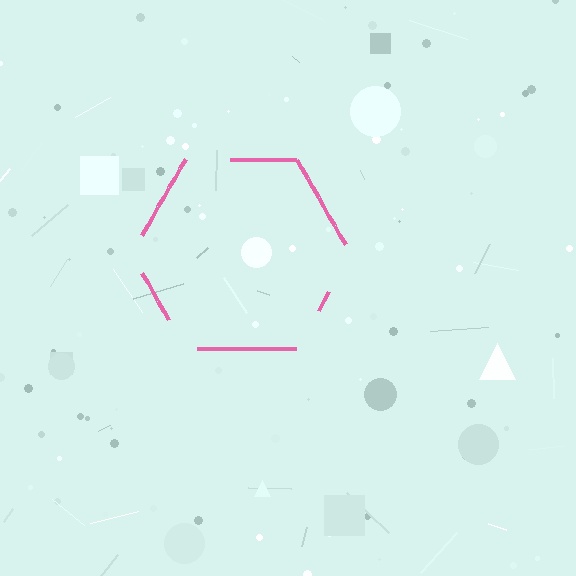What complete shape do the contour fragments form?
The contour fragments form a hexagon.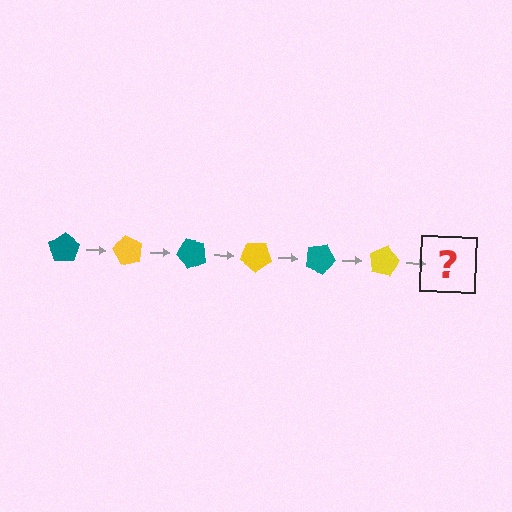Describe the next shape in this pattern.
It should be a teal pentagon, rotated 360 degrees from the start.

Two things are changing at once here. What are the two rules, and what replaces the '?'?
The two rules are that it rotates 60 degrees each step and the color cycles through teal and yellow. The '?' should be a teal pentagon, rotated 360 degrees from the start.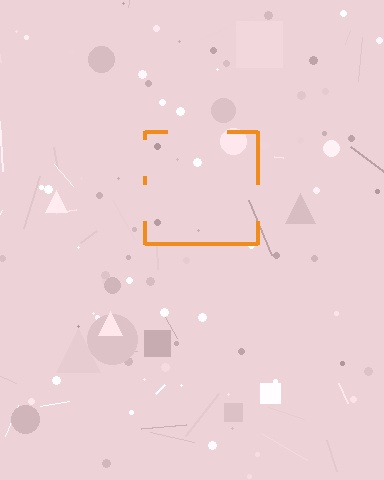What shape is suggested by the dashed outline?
The dashed outline suggests a square.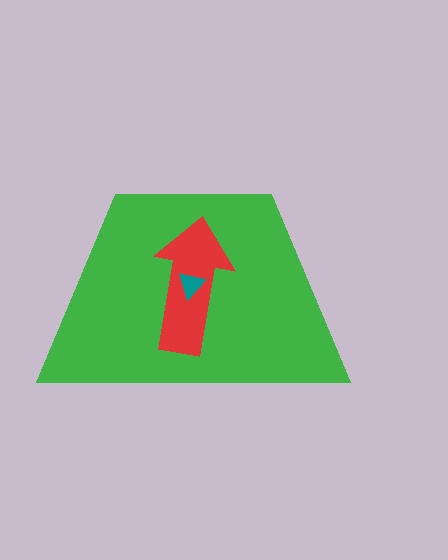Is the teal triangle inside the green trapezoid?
Yes.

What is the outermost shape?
The green trapezoid.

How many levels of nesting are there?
3.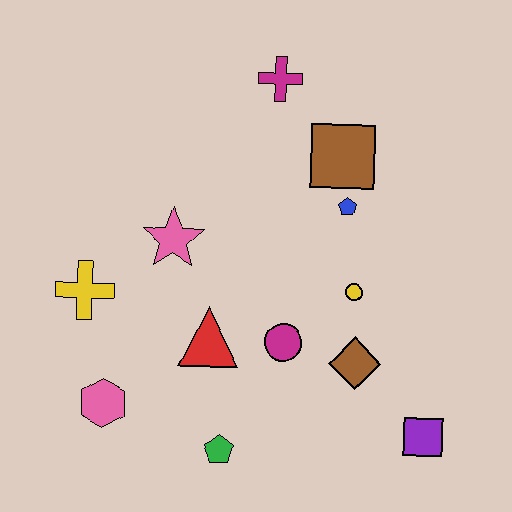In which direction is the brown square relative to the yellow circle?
The brown square is above the yellow circle.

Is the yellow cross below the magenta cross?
Yes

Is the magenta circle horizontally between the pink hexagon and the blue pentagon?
Yes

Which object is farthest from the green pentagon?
The magenta cross is farthest from the green pentagon.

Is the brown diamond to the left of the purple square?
Yes